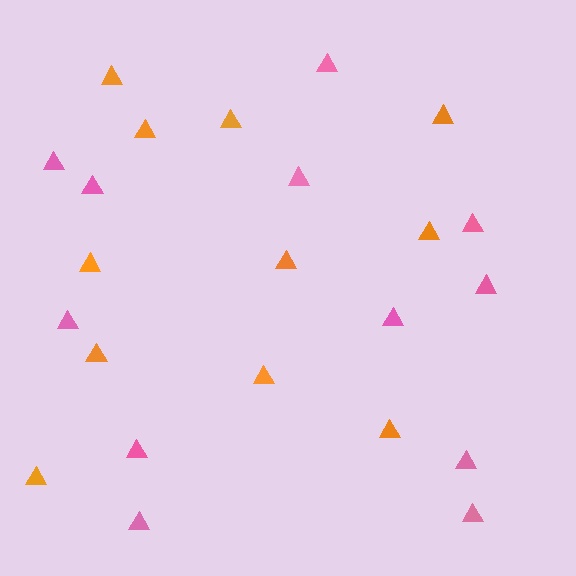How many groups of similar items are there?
There are 2 groups: one group of orange triangles (11) and one group of pink triangles (12).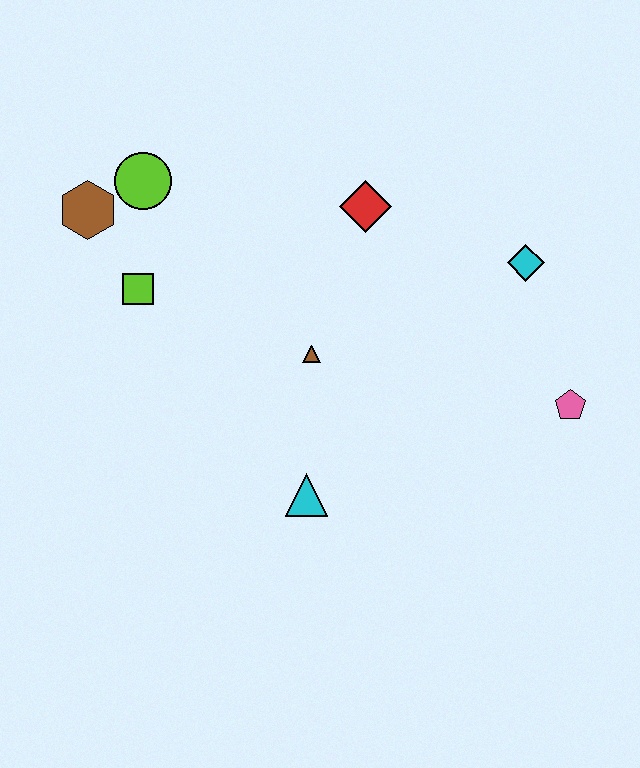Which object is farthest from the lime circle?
The pink pentagon is farthest from the lime circle.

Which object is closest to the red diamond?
The brown triangle is closest to the red diamond.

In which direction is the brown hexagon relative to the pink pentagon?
The brown hexagon is to the left of the pink pentagon.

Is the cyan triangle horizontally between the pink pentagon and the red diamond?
No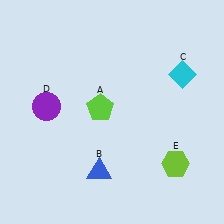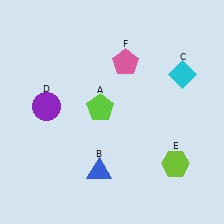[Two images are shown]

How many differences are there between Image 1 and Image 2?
There is 1 difference between the two images.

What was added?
A pink pentagon (F) was added in Image 2.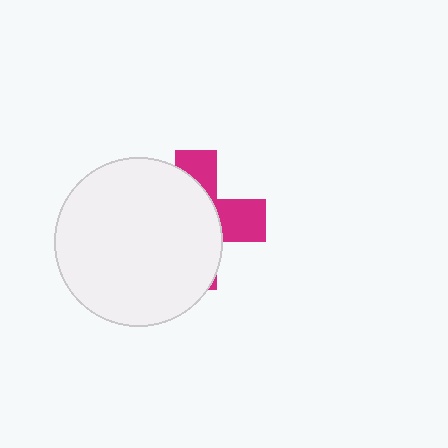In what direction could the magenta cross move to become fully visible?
The magenta cross could move right. That would shift it out from behind the white circle entirely.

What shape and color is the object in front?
The object in front is a white circle.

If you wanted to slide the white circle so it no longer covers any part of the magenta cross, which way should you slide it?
Slide it left — that is the most direct way to separate the two shapes.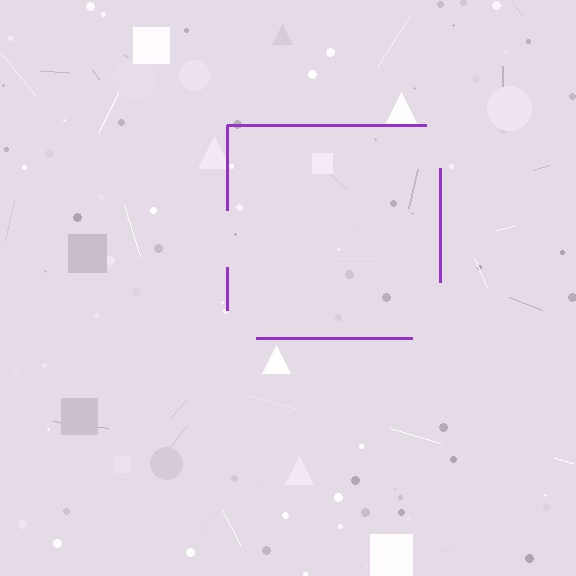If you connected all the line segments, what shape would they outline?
They would outline a square.